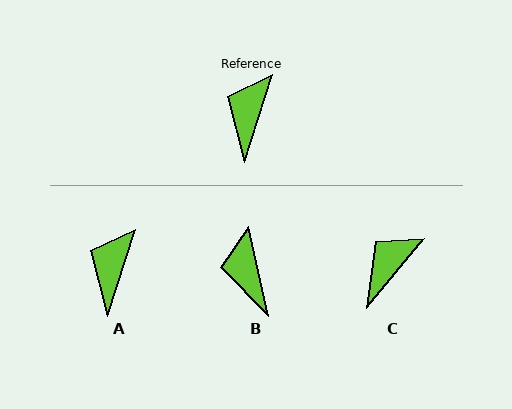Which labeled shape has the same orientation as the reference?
A.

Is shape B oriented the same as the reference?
No, it is off by about 30 degrees.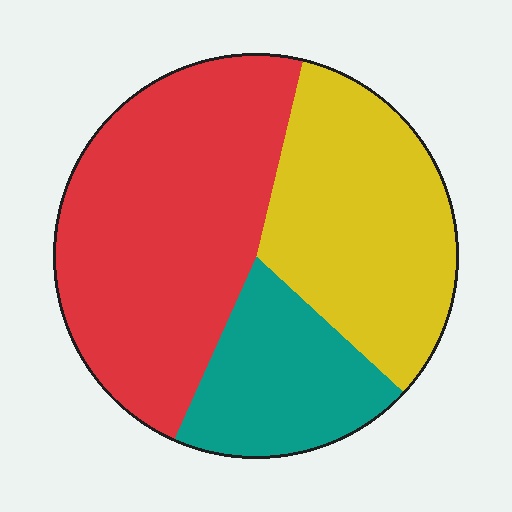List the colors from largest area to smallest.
From largest to smallest: red, yellow, teal.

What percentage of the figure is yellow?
Yellow takes up about one third (1/3) of the figure.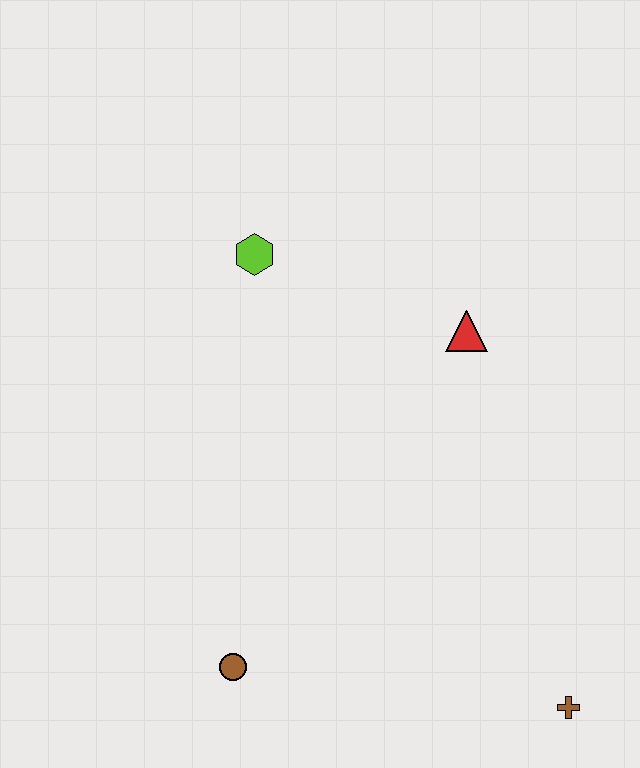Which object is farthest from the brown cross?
The lime hexagon is farthest from the brown cross.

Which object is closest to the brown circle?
The brown cross is closest to the brown circle.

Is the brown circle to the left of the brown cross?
Yes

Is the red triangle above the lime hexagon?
No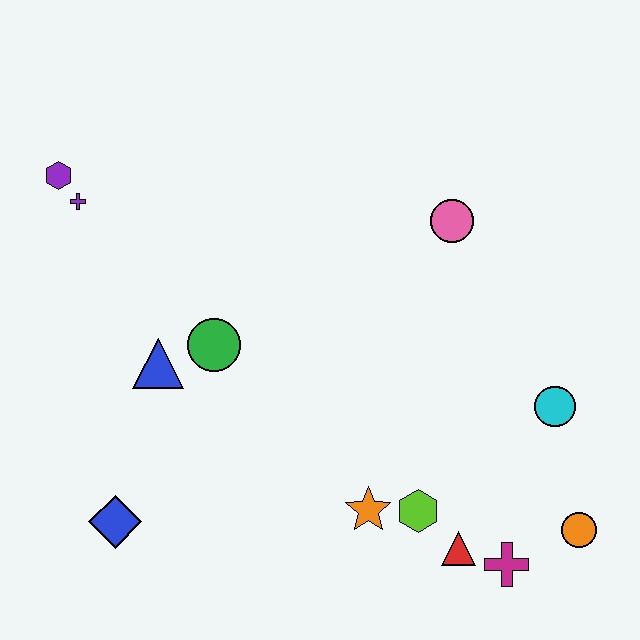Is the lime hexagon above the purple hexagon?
No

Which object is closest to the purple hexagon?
The purple cross is closest to the purple hexagon.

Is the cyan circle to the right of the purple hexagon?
Yes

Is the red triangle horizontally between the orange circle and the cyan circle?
No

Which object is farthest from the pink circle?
The blue diamond is farthest from the pink circle.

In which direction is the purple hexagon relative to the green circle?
The purple hexagon is above the green circle.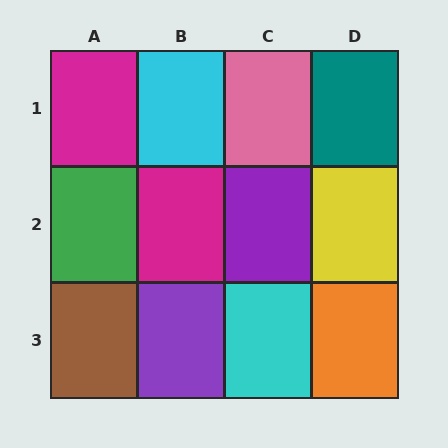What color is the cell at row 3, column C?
Cyan.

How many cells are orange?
1 cell is orange.